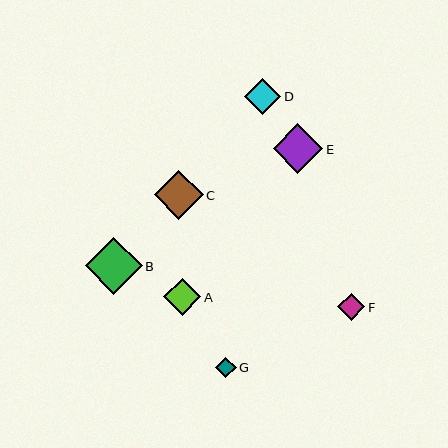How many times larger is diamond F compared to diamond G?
Diamond F is approximately 1.3 times the size of diamond G.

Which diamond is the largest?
Diamond B is the largest with a size of approximately 57 pixels.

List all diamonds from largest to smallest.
From largest to smallest: B, E, C, A, D, F, G.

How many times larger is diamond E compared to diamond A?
Diamond E is approximately 1.3 times the size of diamond A.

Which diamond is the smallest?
Diamond G is the smallest with a size of approximately 21 pixels.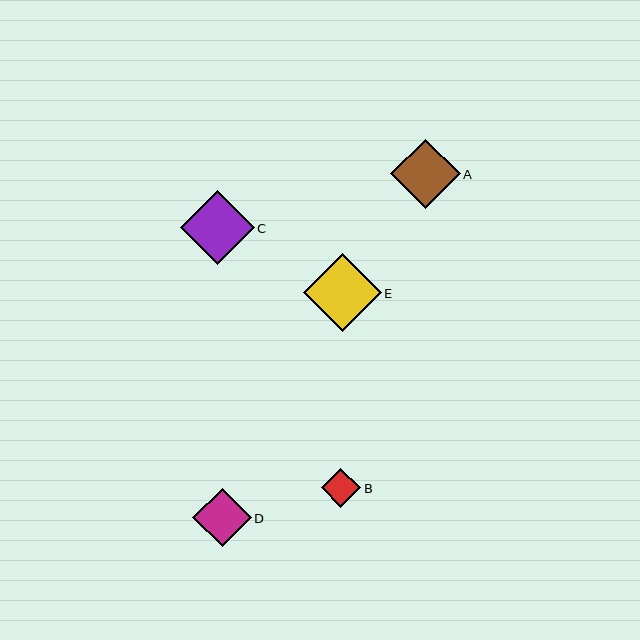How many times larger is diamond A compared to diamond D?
Diamond A is approximately 1.2 times the size of diamond D.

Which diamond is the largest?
Diamond E is the largest with a size of approximately 78 pixels.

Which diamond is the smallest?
Diamond B is the smallest with a size of approximately 39 pixels.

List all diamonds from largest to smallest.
From largest to smallest: E, C, A, D, B.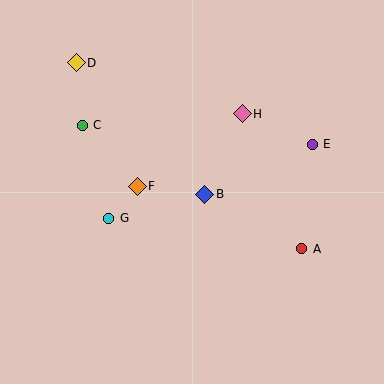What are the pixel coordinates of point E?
Point E is at (312, 144).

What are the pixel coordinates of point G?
Point G is at (109, 218).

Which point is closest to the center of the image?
Point B at (205, 194) is closest to the center.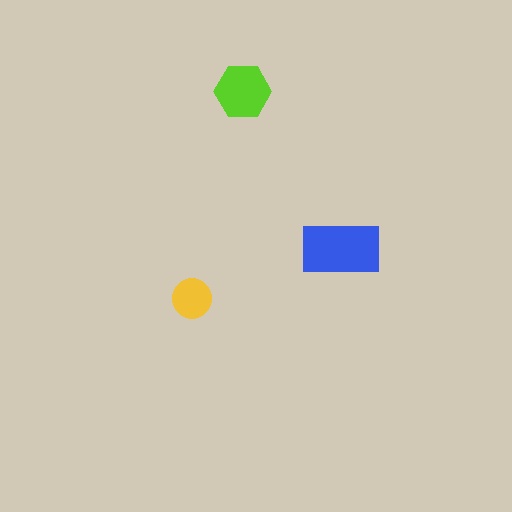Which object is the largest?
The blue rectangle.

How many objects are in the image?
There are 3 objects in the image.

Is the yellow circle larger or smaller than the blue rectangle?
Smaller.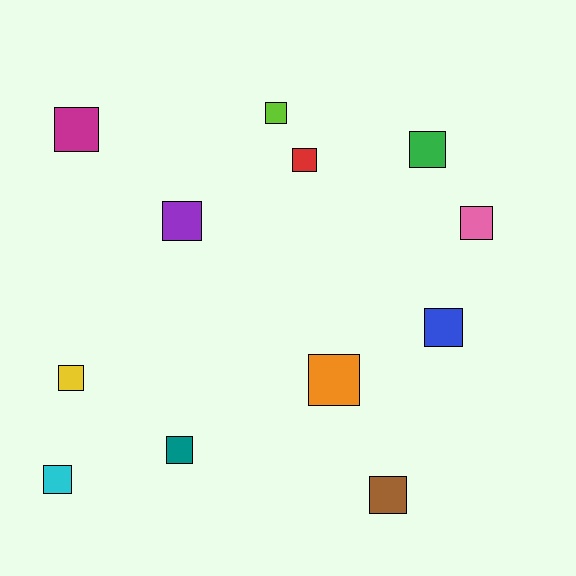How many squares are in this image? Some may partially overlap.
There are 12 squares.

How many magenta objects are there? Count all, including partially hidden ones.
There is 1 magenta object.